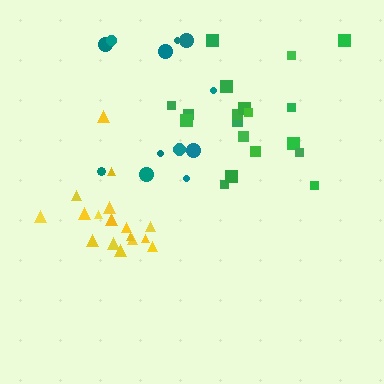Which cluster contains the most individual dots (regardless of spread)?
Green (19).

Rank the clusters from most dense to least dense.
yellow, green, teal.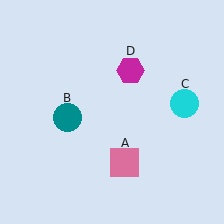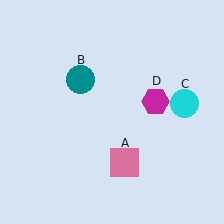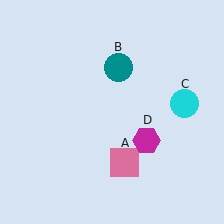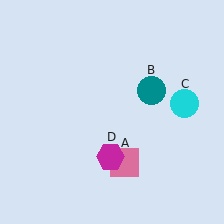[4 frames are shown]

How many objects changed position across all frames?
2 objects changed position: teal circle (object B), magenta hexagon (object D).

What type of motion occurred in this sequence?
The teal circle (object B), magenta hexagon (object D) rotated clockwise around the center of the scene.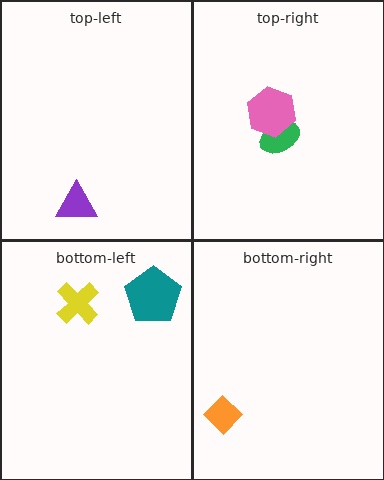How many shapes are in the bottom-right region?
1.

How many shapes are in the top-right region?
2.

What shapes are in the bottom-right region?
The orange diamond.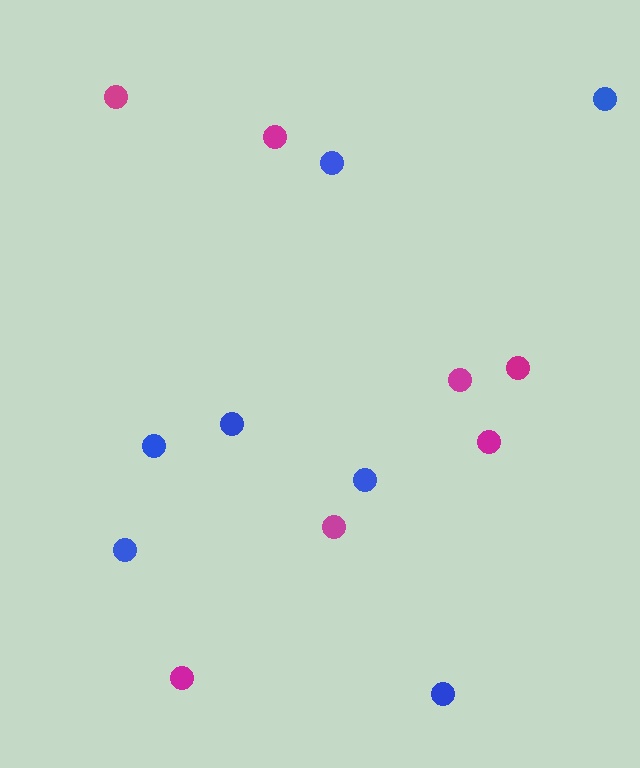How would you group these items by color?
There are 2 groups: one group of blue circles (7) and one group of magenta circles (7).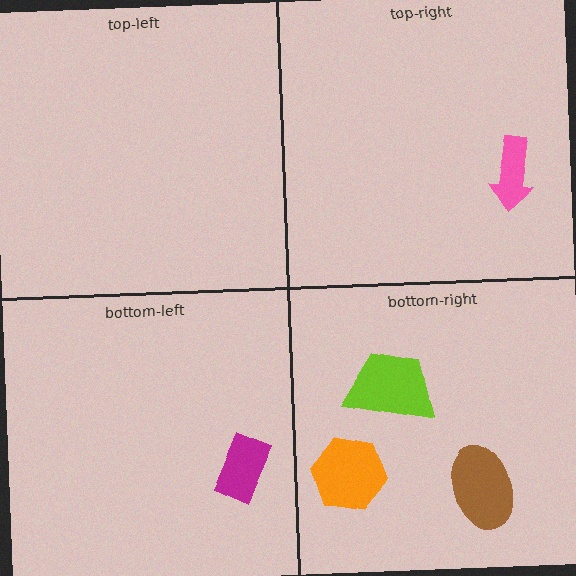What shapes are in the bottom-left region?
The magenta rectangle.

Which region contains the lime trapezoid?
The bottom-right region.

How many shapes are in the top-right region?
1.